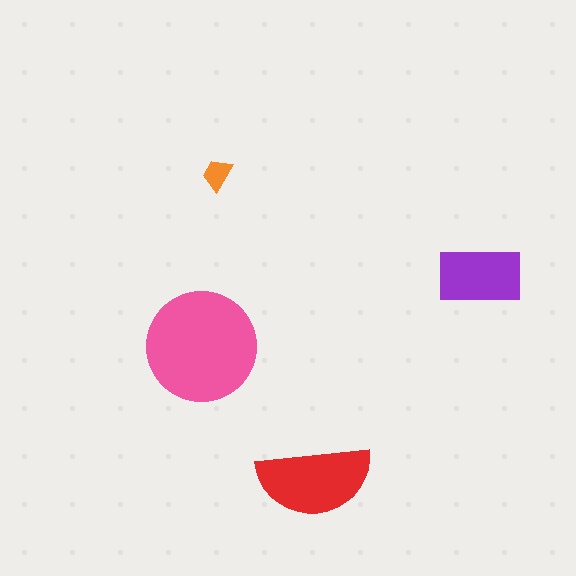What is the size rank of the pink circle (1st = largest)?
1st.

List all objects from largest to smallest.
The pink circle, the red semicircle, the purple rectangle, the orange trapezoid.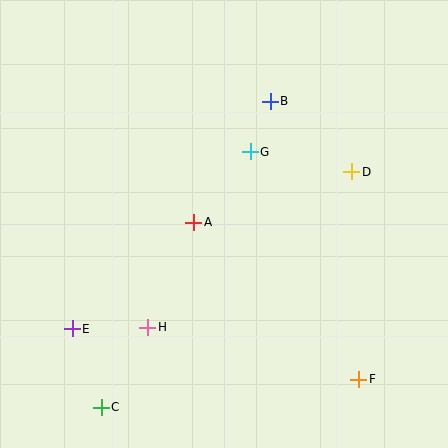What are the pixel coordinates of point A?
Point A is at (194, 222).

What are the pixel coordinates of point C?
Point C is at (101, 407).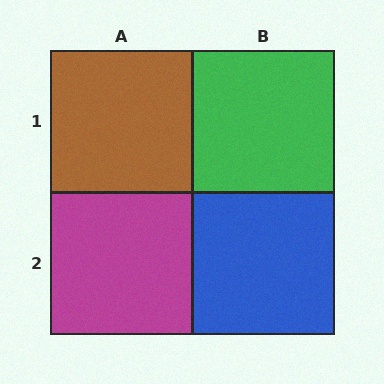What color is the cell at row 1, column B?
Green.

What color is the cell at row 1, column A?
Brown.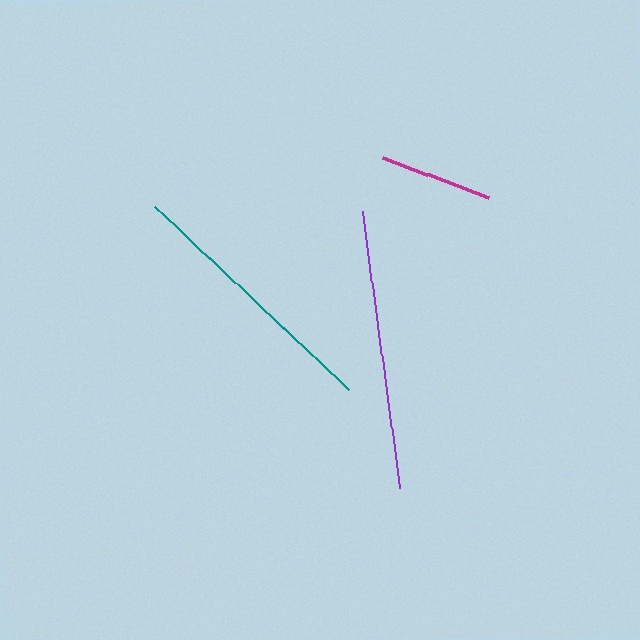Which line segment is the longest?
The purple line is the longest at approximately 279 pixels.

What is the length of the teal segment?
The teal segment is approximately 266 pixels long.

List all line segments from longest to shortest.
From longest to shortest: purple, teal, magenta.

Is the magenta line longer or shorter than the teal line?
The teal line is longer than the magenta line.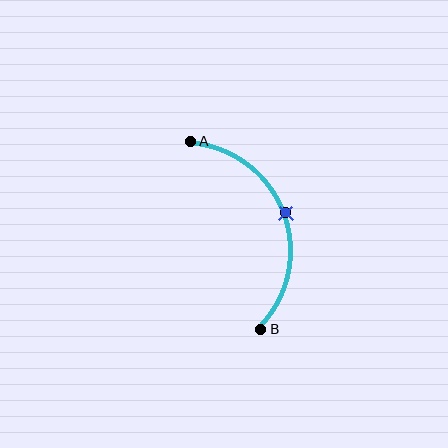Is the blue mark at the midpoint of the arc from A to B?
Yes. The blue mark lies on the arc at equal arc-length from both A and B — it is the arc midpoint.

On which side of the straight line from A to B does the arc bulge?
The arc bulges to the right of the straight line connecting A and B.